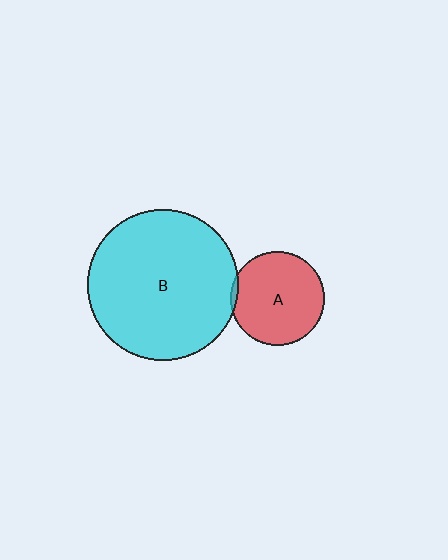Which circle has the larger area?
Circle B (cyan).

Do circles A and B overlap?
Yes.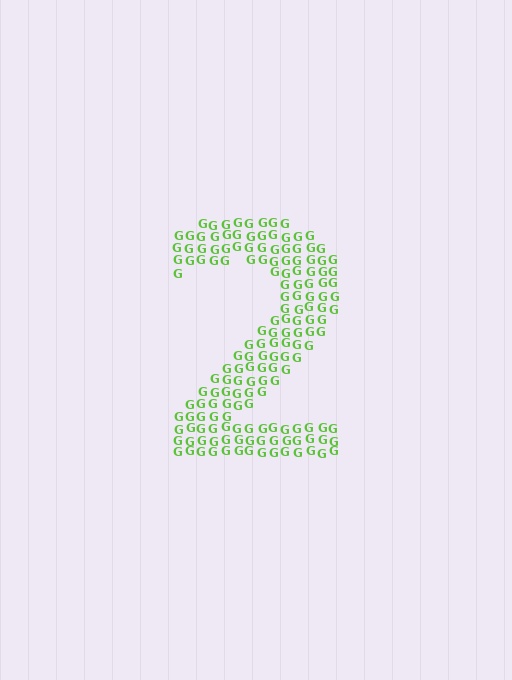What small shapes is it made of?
It is made of small letter G's.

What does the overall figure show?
The overall figure shows the digit 2.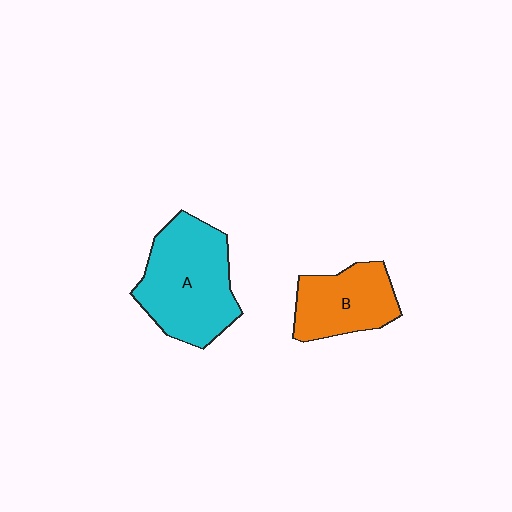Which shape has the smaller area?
Shape B (orange).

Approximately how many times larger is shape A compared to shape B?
Approximately 1.5 times.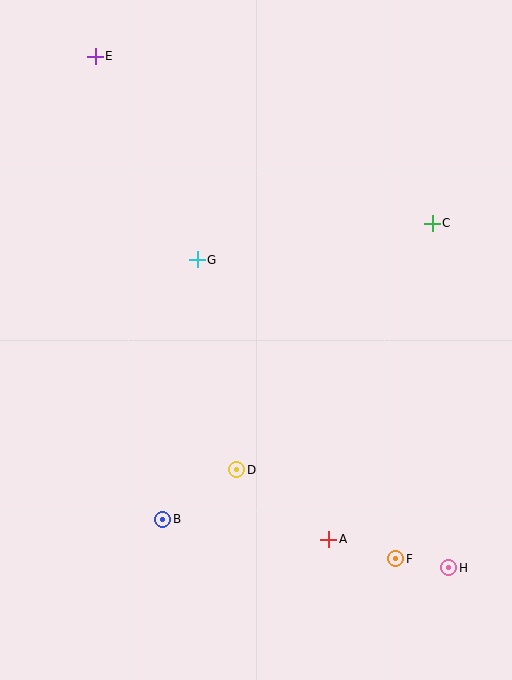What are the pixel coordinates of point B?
Point B is at (163, 519).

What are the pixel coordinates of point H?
Point H is at (449, 568).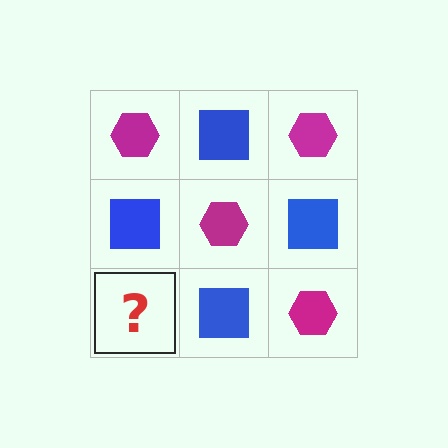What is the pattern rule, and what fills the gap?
The rule is that it alternates magenta hexagon and blue square in a checkerboard pattern. The gap should be filled with a magenta hexagon.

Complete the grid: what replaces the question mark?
The question mark should be replaced with a magenta hexagon.